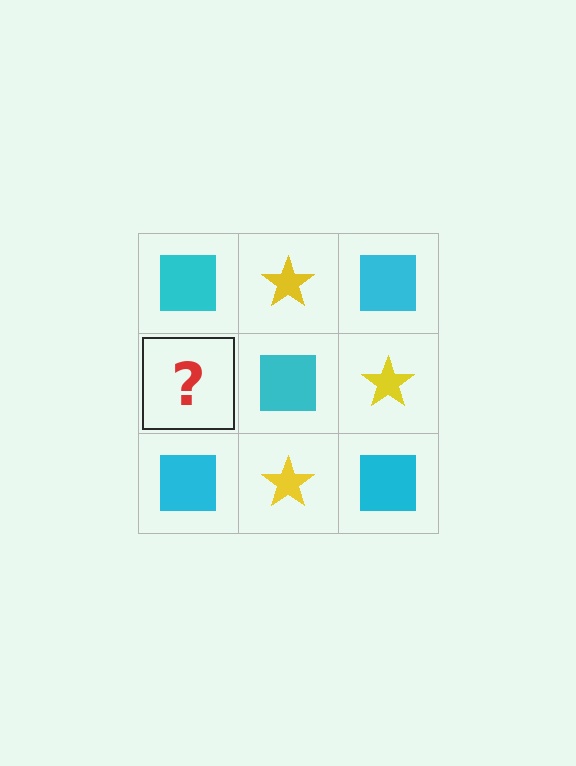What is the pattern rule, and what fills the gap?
The rule is that it alternates cyan square and yellow star in a checkerboard pattern. The gap should be filled with a yellow star.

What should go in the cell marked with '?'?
The missing cell should contain a yellow star.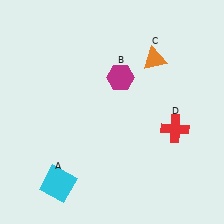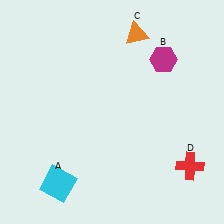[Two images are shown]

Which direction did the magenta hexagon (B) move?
The magenta hexagon (B) moved right.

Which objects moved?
The objects that moved are: the magenta hexagon (B), the orange triangle (C), the red cross (D).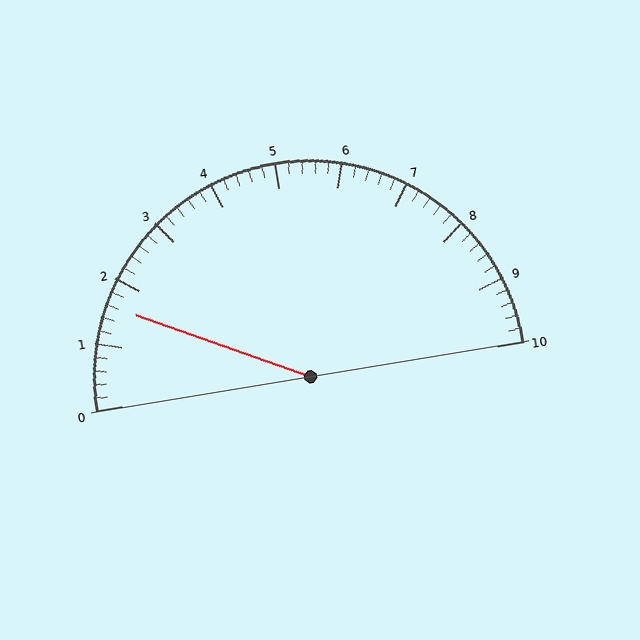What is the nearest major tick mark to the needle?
The nearest major tick mark is 2.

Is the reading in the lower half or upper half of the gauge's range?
The reading is in the lower half of the range (0 to 10).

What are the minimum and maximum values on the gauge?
The gauge ranges from 0 to 10.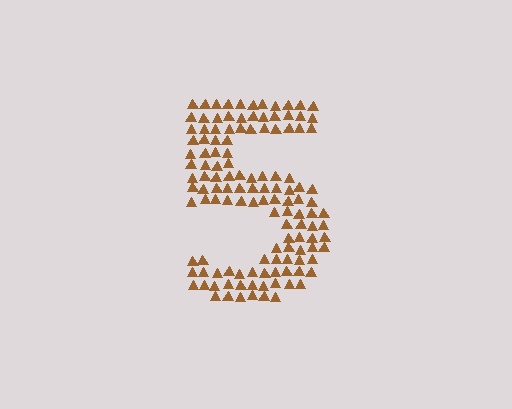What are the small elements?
The small elements are triangles.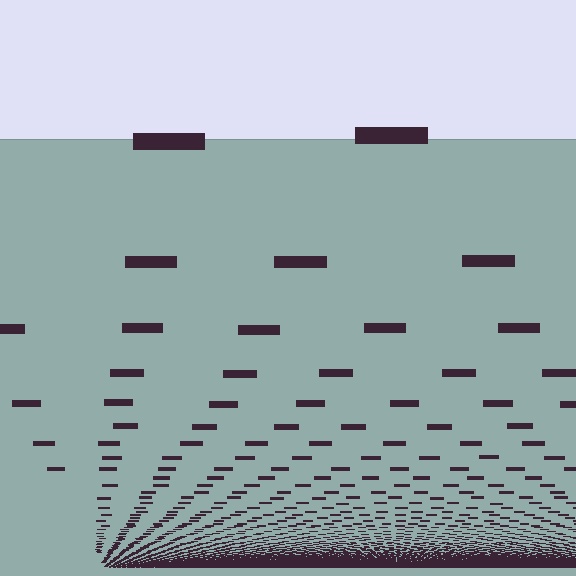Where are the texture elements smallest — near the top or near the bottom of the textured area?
Near the bottom.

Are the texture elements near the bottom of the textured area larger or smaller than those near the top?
Smaller. The gradient is inverted — elements near the bottom are smaller and denser.